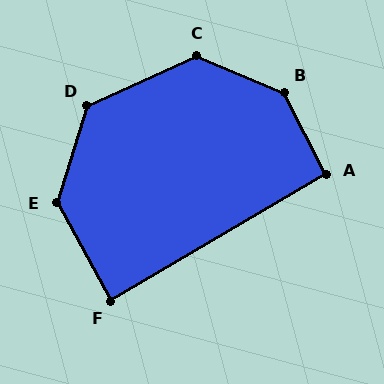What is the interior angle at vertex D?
Approximately 132 degrees (obtuse).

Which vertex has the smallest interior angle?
F, at approximately 88 degrees.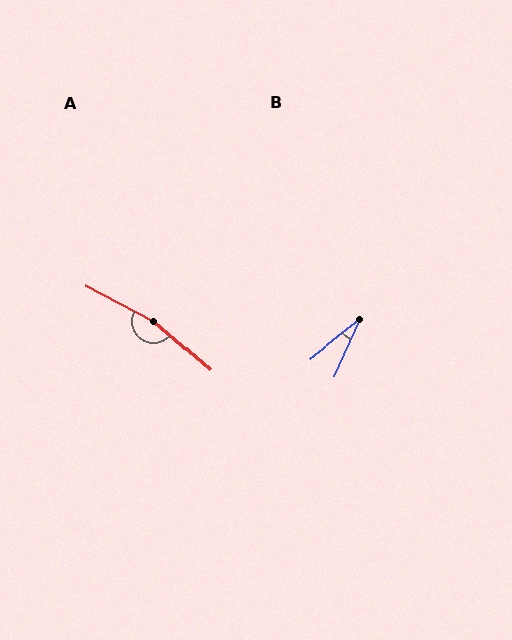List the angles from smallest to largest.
B (27°), A (167°).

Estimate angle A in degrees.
Approximately 167 degrees.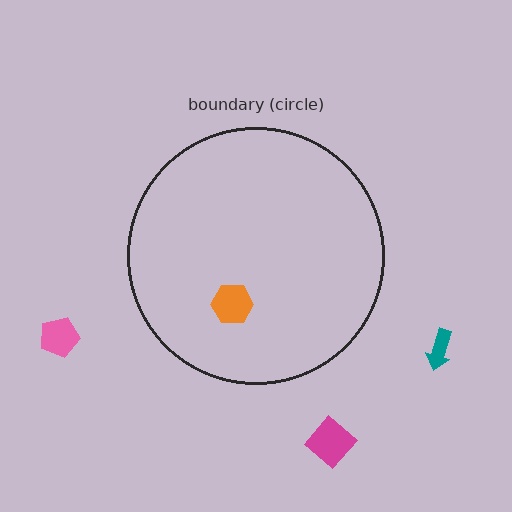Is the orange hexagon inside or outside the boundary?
Inside.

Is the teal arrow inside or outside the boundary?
Outside.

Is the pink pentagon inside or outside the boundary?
Outside.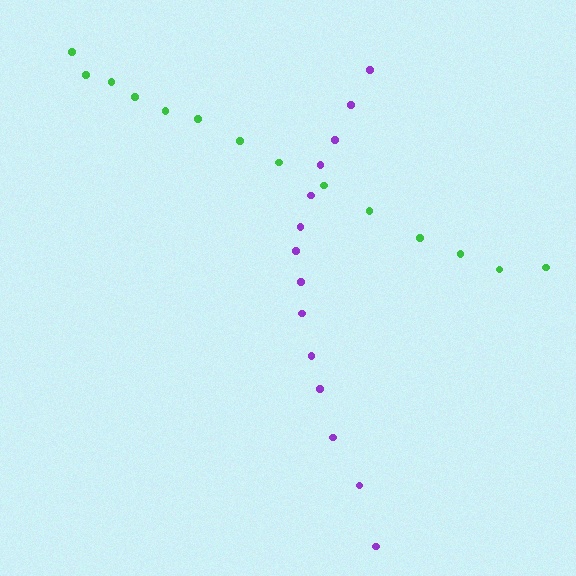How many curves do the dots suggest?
There are 2 distinct paths.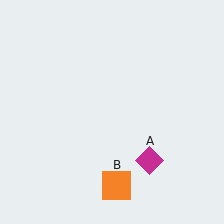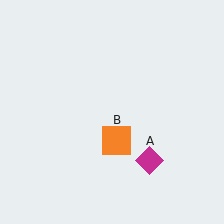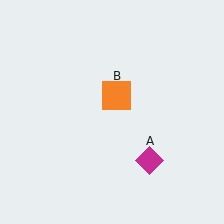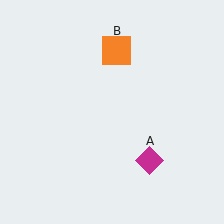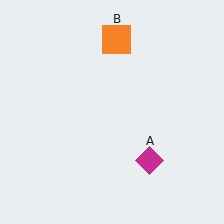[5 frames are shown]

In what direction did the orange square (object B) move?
The orange square (object B) moved up.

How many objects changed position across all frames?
1 object changed position: orange square (object B).